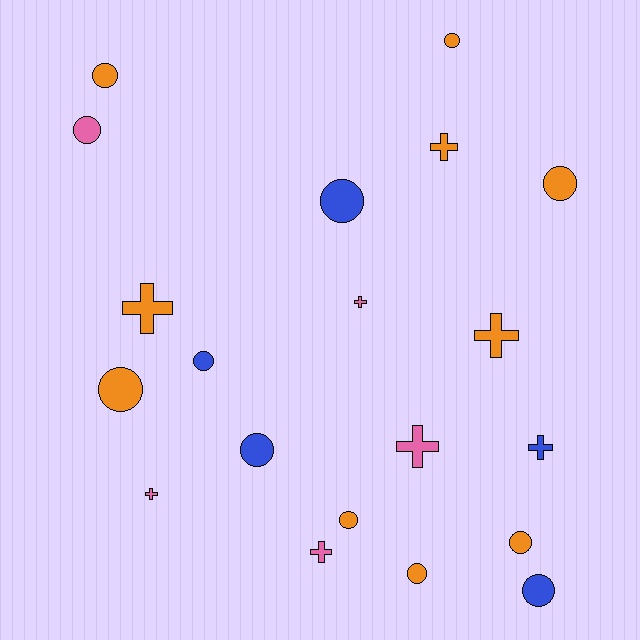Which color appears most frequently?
Orange, with 10 objects.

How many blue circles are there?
There are 4 blue circles.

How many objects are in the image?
There are 20 objects.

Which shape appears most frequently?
Circle, with 12 objects.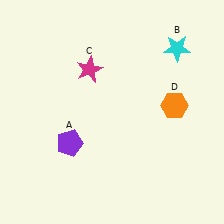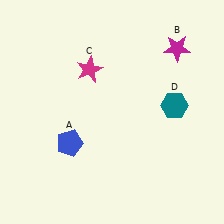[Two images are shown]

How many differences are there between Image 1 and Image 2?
There are 3 differences between the two images.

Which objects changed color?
A changed from purple to blue. B changed from cyan to magenta. D changed from orange to teal.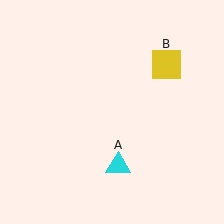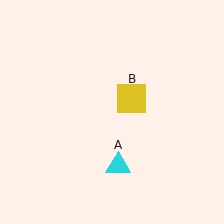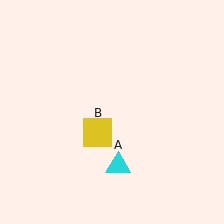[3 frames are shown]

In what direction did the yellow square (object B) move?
The yellow square (object B) moved down and to the left.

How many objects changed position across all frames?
1 object changed position: yellow square (object B).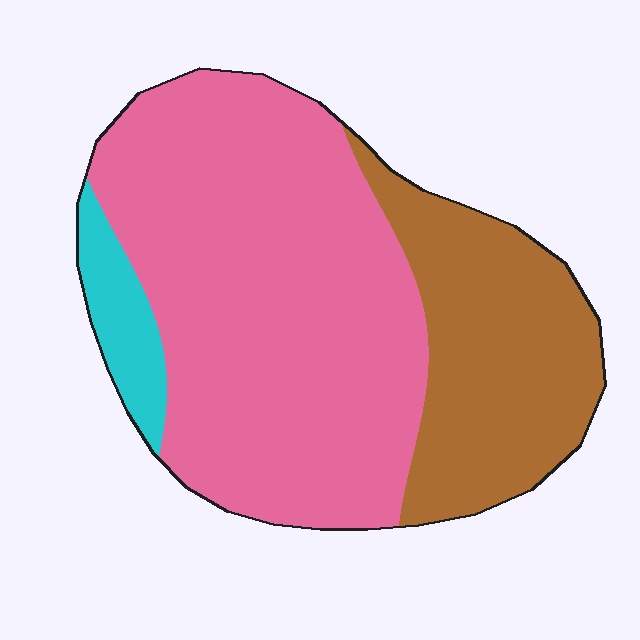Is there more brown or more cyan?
Brown.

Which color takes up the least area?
Cyan, at roughly 5%.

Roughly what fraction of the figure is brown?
Brown takes up between a quarter and a half of the figure.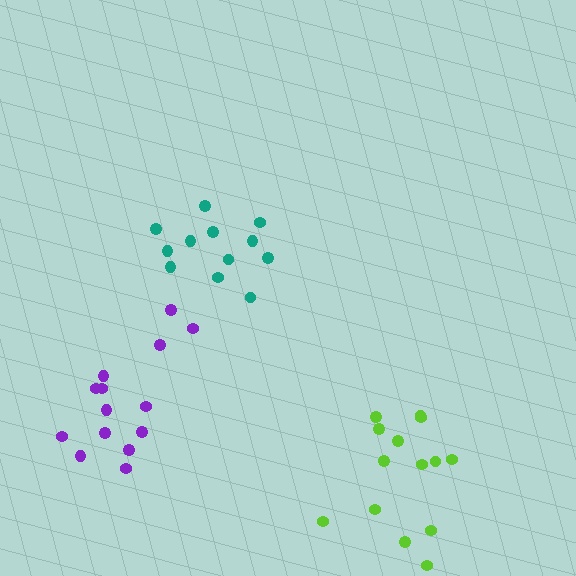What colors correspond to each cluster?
The clusters are colored: teal, lime, purple.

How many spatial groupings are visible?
There are 3 spatial groupings.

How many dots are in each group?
Group 1: 12 dots, Group 2: 14 dots, Group 3: 14 dots (40 total).